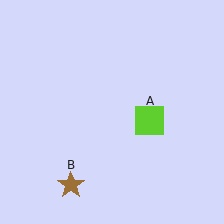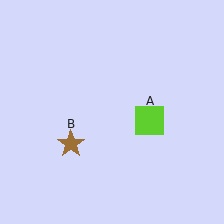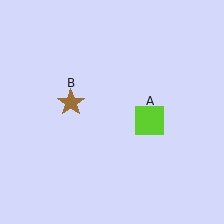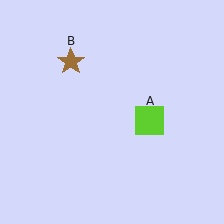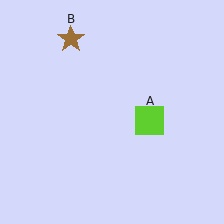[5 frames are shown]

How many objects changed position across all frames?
1 object changed position: brown star (object B).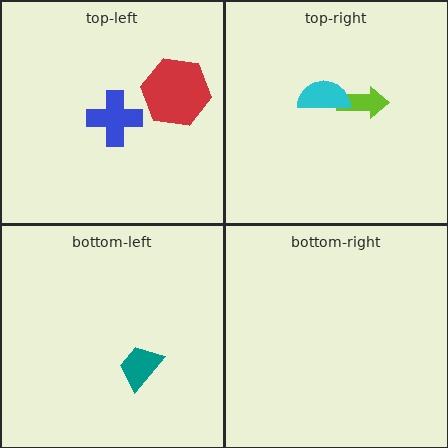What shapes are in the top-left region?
The blue cross, the red hexagon.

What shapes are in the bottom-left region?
The teal trapezoid.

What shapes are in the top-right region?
The lime arrow, the cyan semicircle.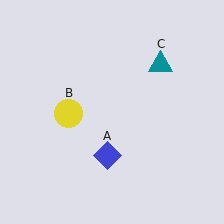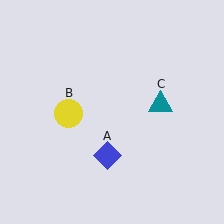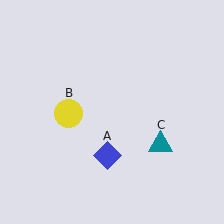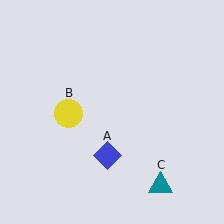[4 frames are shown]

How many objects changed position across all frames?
1 object changed position: teal triangle (object C).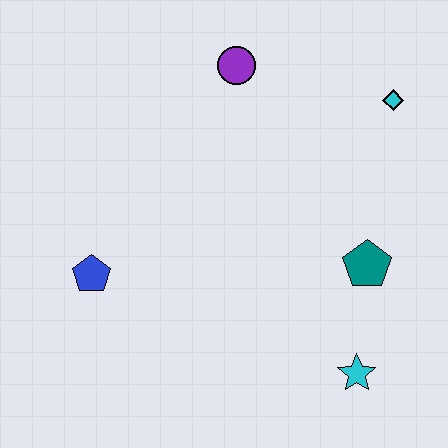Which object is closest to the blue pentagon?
The purple circle is closest to the blue pentagon.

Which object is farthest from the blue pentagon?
The cyan diamond is farthest from the blue pentagon.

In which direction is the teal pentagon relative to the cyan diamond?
The teal pentagon is below the cyan diamond.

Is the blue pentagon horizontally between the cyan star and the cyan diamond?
No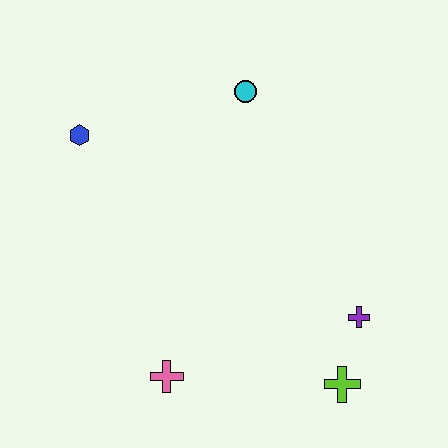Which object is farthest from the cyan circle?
The lime cross is farthest from the cyan circle.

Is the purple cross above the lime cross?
Yes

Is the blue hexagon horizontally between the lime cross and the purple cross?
No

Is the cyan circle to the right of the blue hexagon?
Yes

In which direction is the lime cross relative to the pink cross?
The lime cross is to the right of the pink cross.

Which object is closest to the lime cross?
The purple cross is closest to the lime cross.